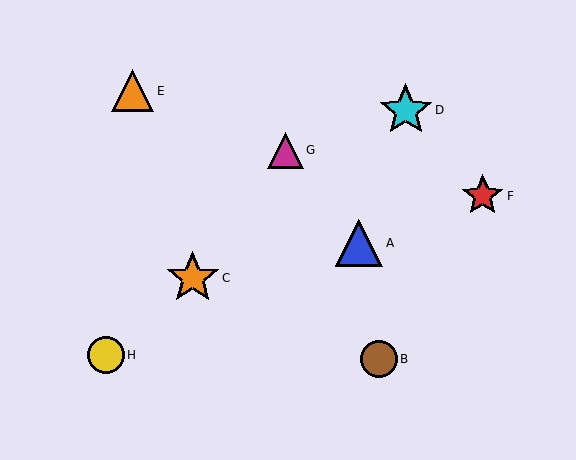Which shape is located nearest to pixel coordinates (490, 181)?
The red star (labeled F) at (483, 196) is nearest to that location.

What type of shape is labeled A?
Shape A is a blue triangle.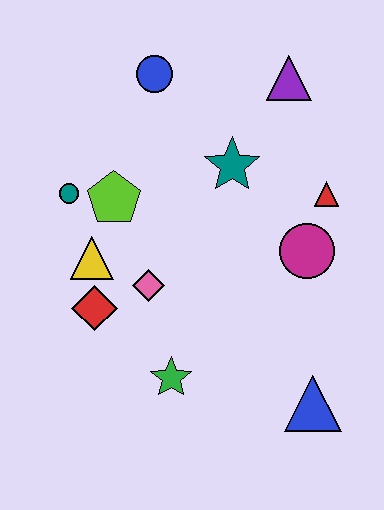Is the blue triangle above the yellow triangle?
No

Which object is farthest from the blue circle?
The blue triangle is farthest from the blue circle.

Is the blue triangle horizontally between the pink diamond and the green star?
No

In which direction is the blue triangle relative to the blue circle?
The blue triangle is below the blue circle.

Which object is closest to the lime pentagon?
The teal circle is closest to the lime pentagon.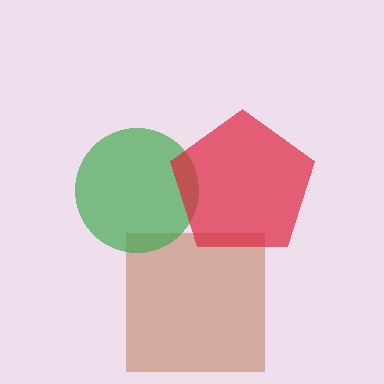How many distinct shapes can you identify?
There are 3 distinct shapes: a brown square, a green circle, a red pentagon.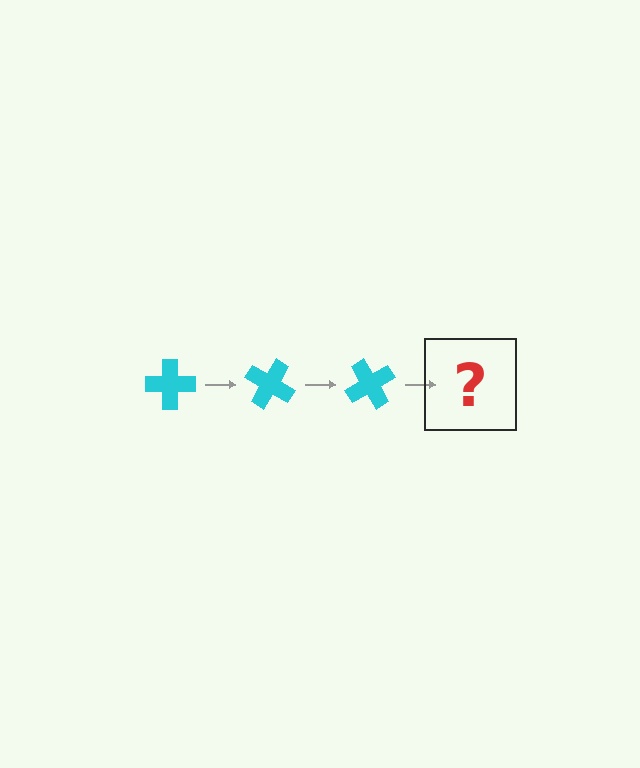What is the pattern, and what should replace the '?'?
The pattern is that the cross rotates 30 degrees each step. The '?' should be a cyan cross rotated 90 degrees.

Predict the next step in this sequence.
The next step is a cyan cross rotated 90 degrees.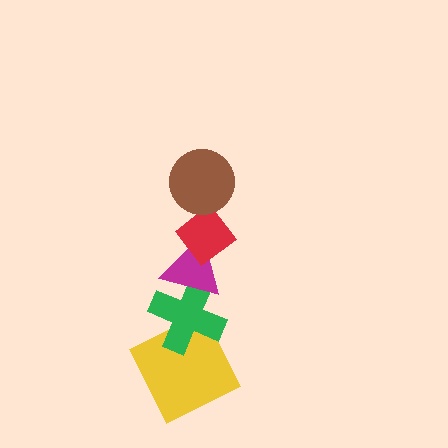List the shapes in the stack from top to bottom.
From top to bottom: the brown circle, the red diamond, the magenta triangle, the green cross, the yellow square.